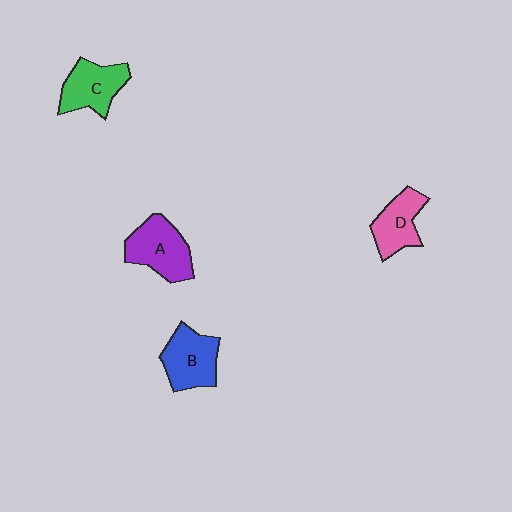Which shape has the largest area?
Shape A (purple).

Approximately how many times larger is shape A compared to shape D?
Approximately 1.3 times.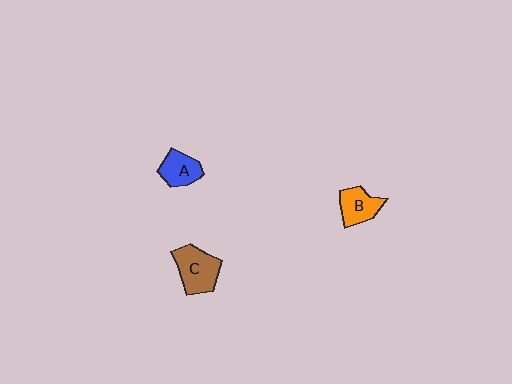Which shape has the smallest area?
Shape A (blue).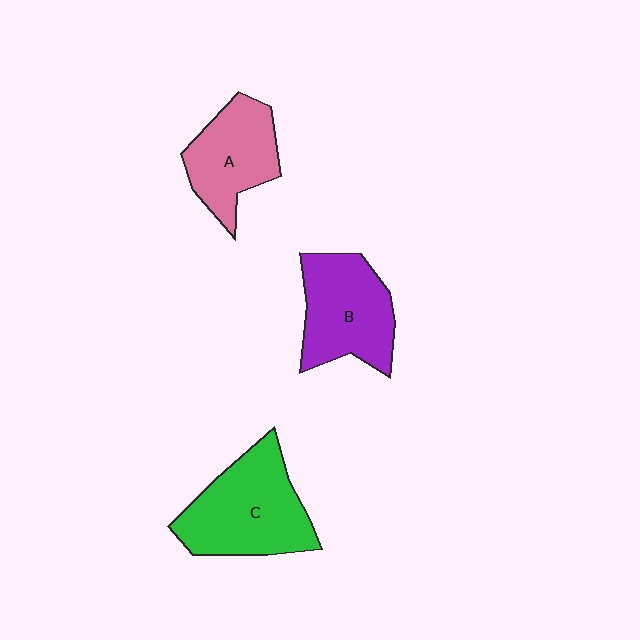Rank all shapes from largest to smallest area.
From largest to smallest: C (green), B (purple), A (pink).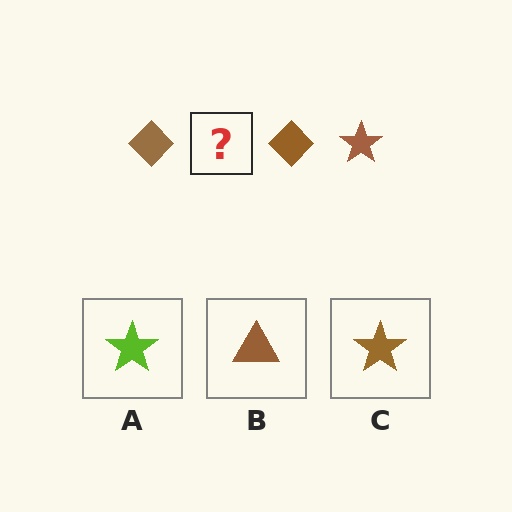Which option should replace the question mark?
Option C.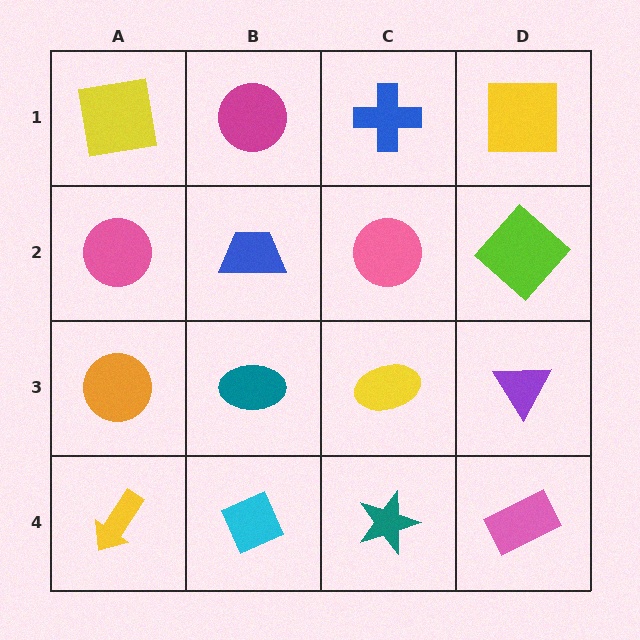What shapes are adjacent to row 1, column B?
A blue trapezoid (row 2, column B), a yellow square (row 1, column A), a blue cross (row 1, column C).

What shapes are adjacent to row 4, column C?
A yellow ellipse (row 3, column C), a cyan diamond (row 4, column B), a pink rectangle (row 4, column D).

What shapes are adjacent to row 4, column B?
A teal ellipse (row 3, column B), a yellow arrow (row 4, column A), a teal star (row 4, column C).